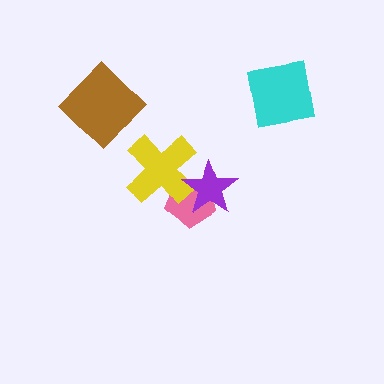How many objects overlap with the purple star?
2 objects overlap with the purple star.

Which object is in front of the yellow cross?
The purple star is in front of the yellow cross.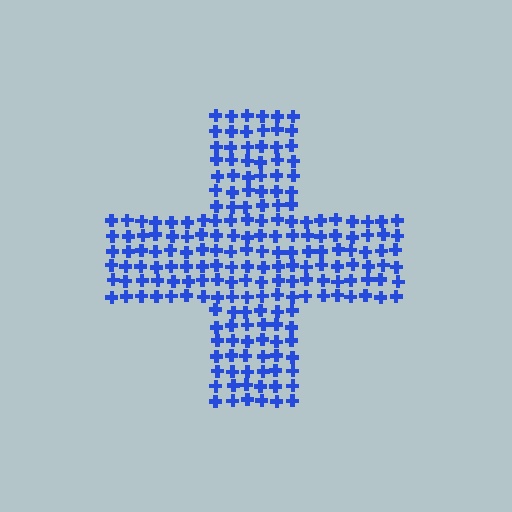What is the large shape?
The large shape is a cross.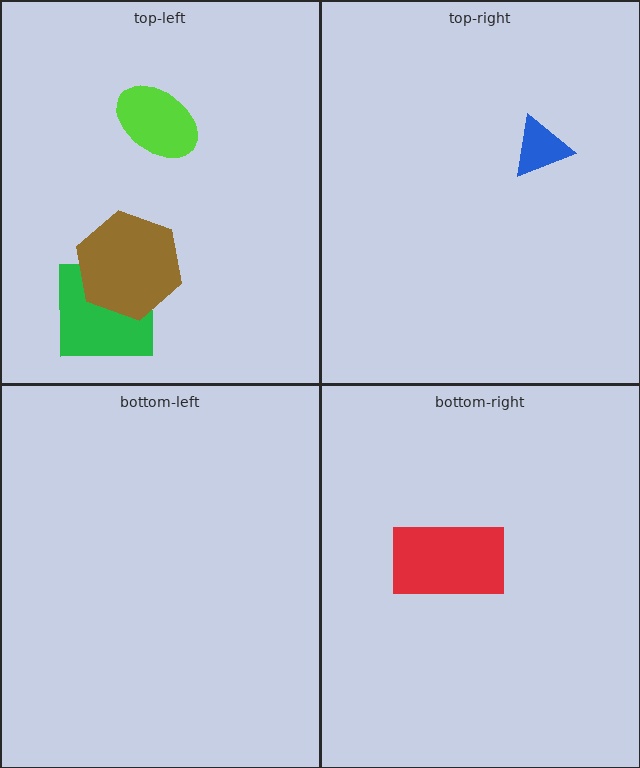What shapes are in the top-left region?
The green square, the brown hexagon, the lime ellipse.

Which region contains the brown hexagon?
The top-left region.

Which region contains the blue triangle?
The top-right region.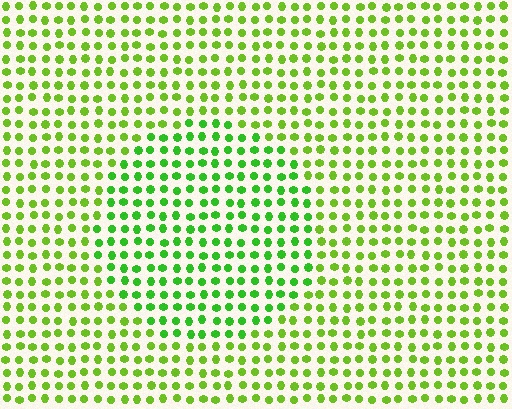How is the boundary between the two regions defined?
The boundary is defined purely by a slight shift in hue (about 24 degrees). Spacing, size, and orientation are identical on both sides.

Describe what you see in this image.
The image is filled with small lime elements in a uniform arrangement. A circle-shaped region is visible where the elements are tinted to a slightly different hue, forming a subtle color boundary.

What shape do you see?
I see a circle.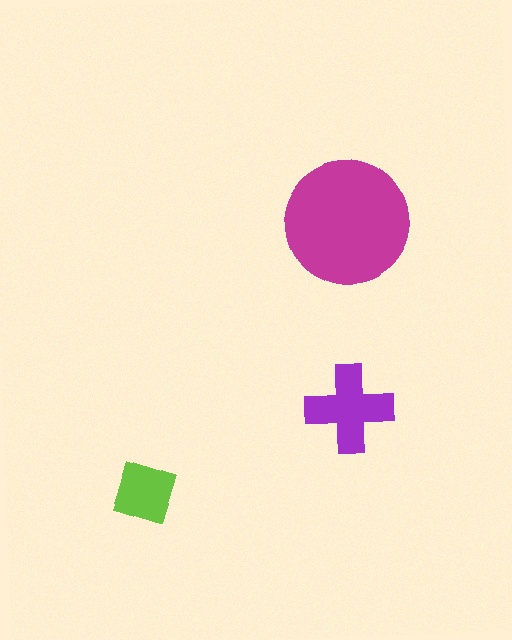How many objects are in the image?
There are 3 objects in the image.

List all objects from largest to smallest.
The magenta circle, the purple cross, the lime diamond.